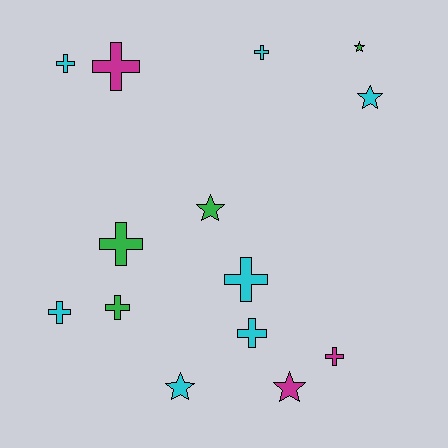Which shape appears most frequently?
Cross, with 9 objects.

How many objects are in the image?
There are 14 objects.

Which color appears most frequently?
Cyan, with 7 objects.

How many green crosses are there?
There are 2 green crosses.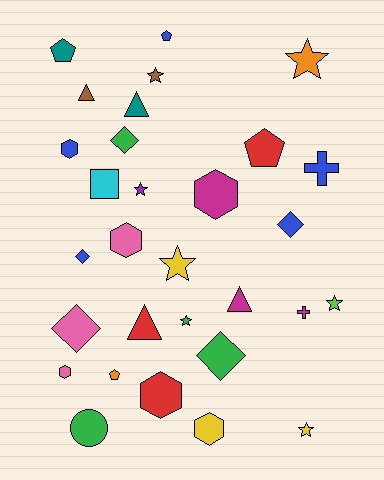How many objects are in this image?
There are 30 objects.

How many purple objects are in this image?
There is 1 purple object.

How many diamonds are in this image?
There are 5 diamonds.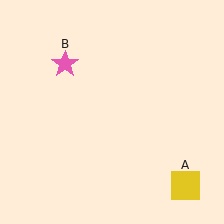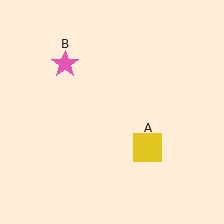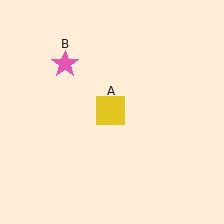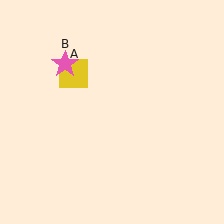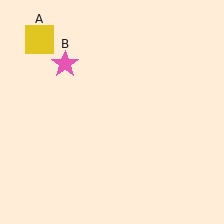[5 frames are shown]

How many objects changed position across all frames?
1 object changed position: yellow square (object A).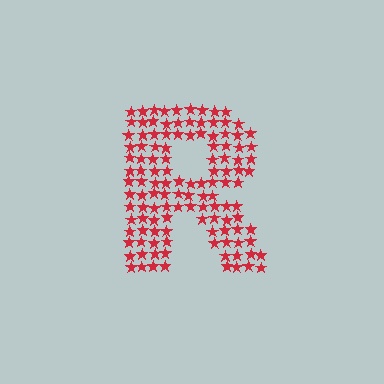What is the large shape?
The large shape is the letter R.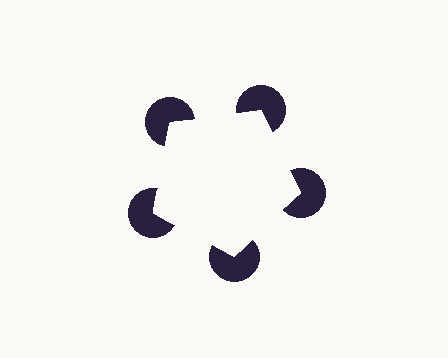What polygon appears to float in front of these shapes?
An illusory pentagon — its edges are inferred from the aligned wedge cuts in the pac-man discs, not physically drawn.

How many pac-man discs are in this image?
There are 5 — one at each vertex of the illusory pentagon.